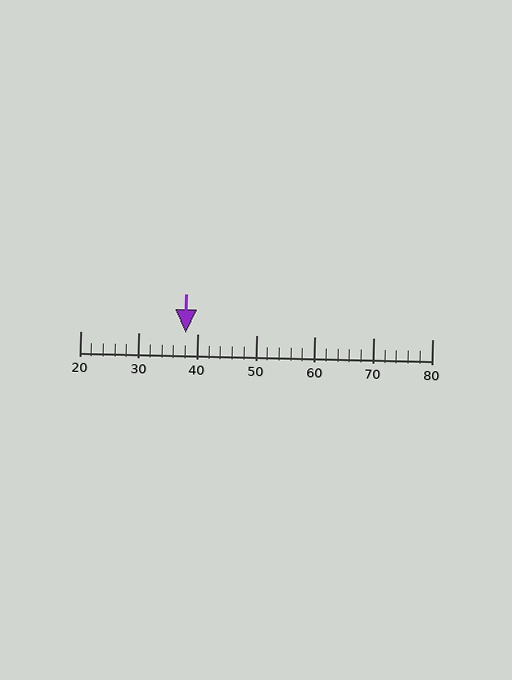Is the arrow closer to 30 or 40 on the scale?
The arrow is closer to 40.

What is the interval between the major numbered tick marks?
The major tick marks are spaced 10 units apart.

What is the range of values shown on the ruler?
The ruler shows values from 20 to 80.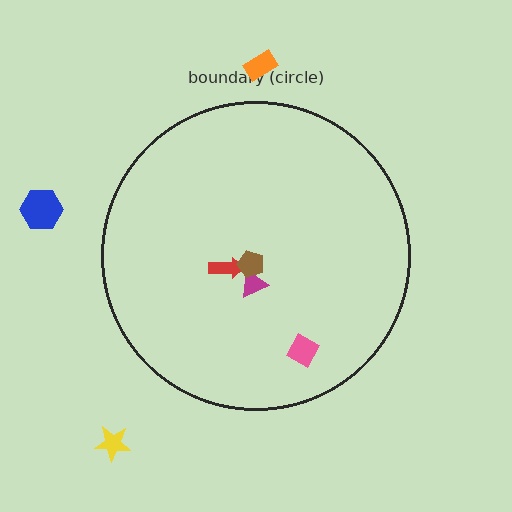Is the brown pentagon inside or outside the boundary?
Inside.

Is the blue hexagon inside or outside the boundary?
Outside.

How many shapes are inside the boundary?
4 inside, 3 outside.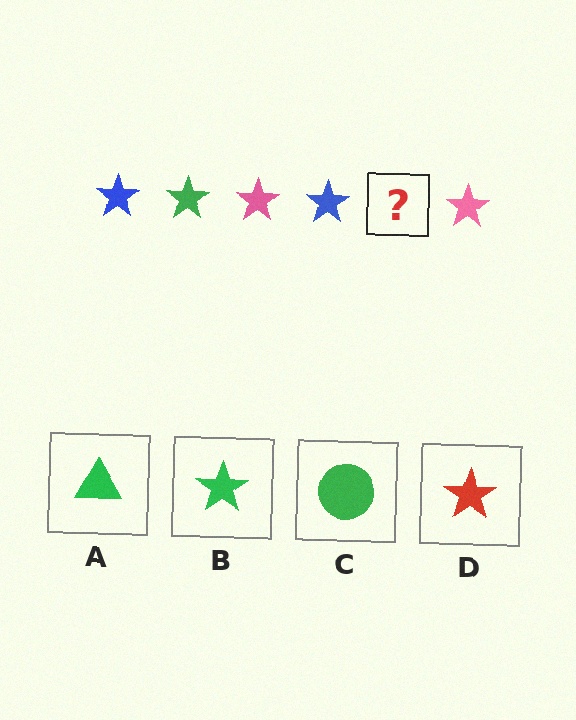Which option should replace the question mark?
Option B.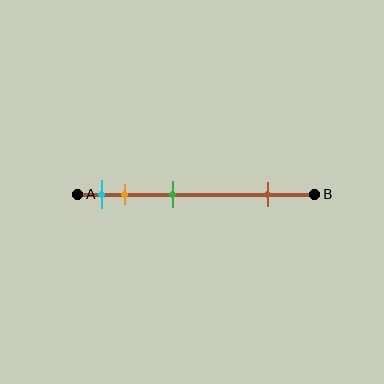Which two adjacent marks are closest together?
The cyan and orange marks are the closest adjacent pair.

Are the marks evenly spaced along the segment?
No, the marks are not evenly spaced.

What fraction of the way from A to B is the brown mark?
The brown mark is approximately 80% (0.8) of the way from A to B.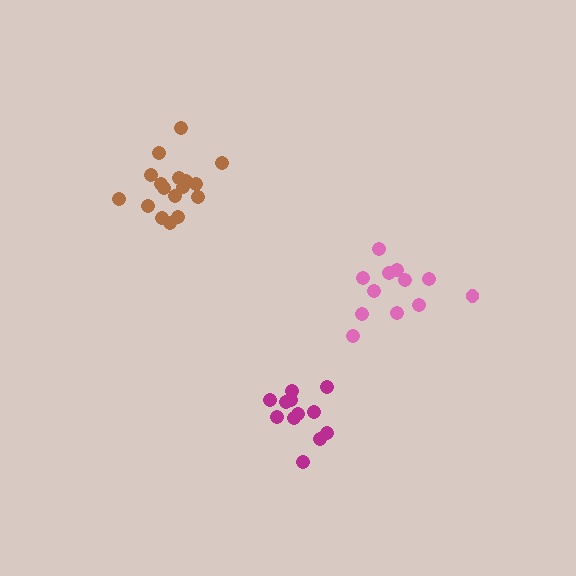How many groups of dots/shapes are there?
There are 3 groups.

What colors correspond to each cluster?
The clusters are colored: pink, magenta, brown.